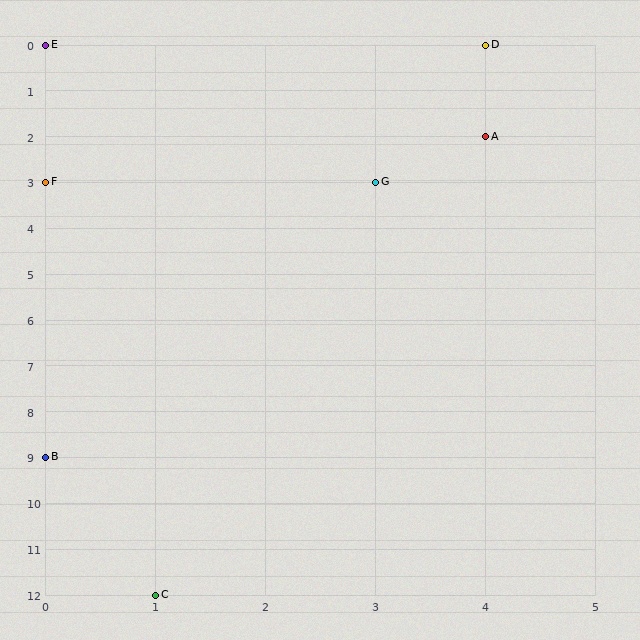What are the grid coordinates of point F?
Point F is at grid coordinates (0, 3).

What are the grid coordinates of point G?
Point G is at grid coordinates (3, 3).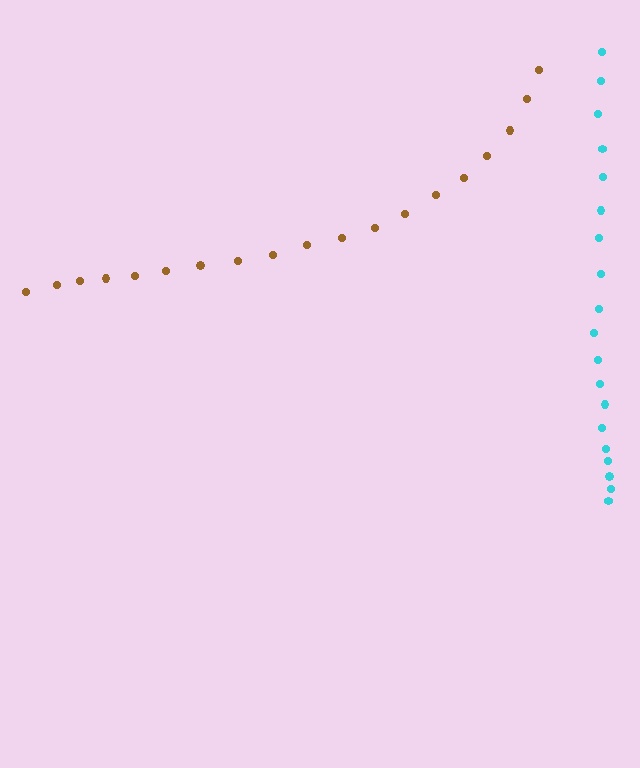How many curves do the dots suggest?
There are 2 distinct paths.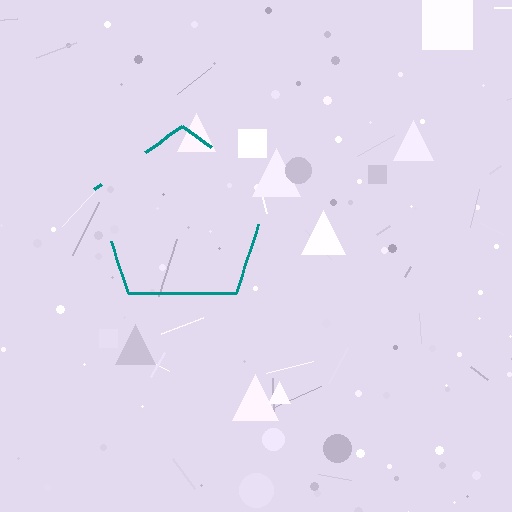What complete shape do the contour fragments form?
The contour fragments form a pentagon.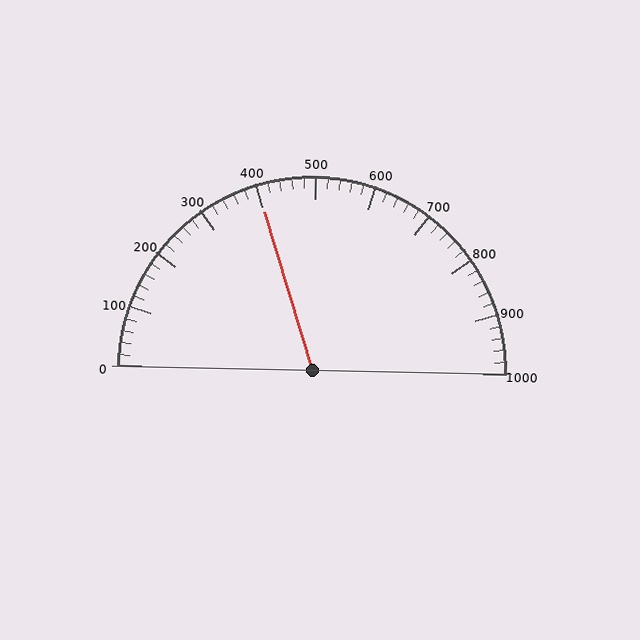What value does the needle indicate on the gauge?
The needle indicates approximately 400.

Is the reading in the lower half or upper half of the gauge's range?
The reading is in the lower half of the range (0 to 1000).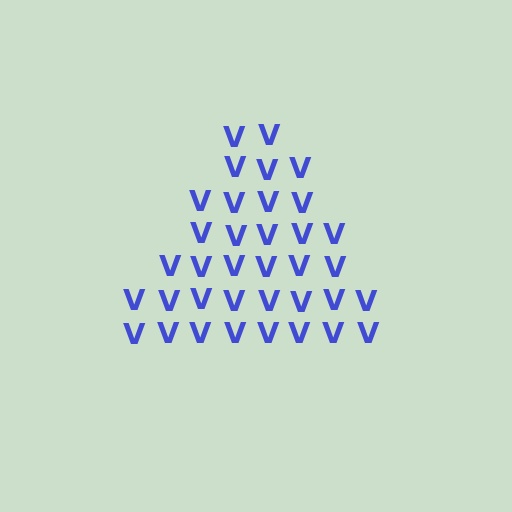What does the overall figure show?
The overall figure shows a triangle.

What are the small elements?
The small elements are letter V's.